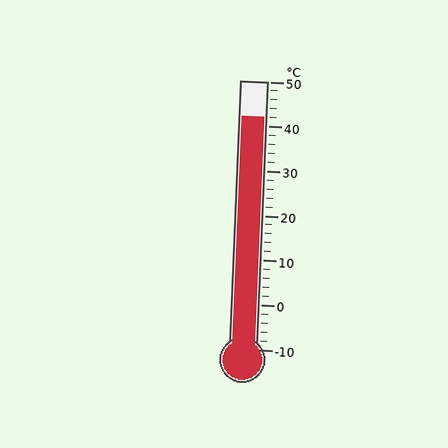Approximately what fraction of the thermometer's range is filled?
The thermometer is filled to approximately 85% of its range.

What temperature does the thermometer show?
The thermometer shows approximately 42°C.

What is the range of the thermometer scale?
The thermometer scale ranges from -10°C to 50°C.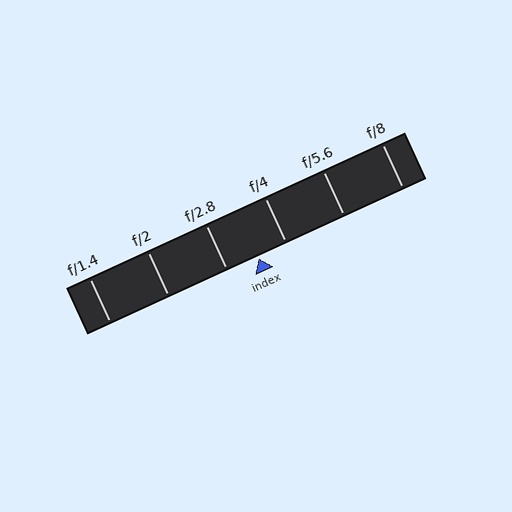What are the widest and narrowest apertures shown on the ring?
The widest aperture shown is f/1.4 and the narrowest is f/8.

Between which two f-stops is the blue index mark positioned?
The index mark is between f/2.8 and f/4.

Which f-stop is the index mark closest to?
The index mark is closest to f/4.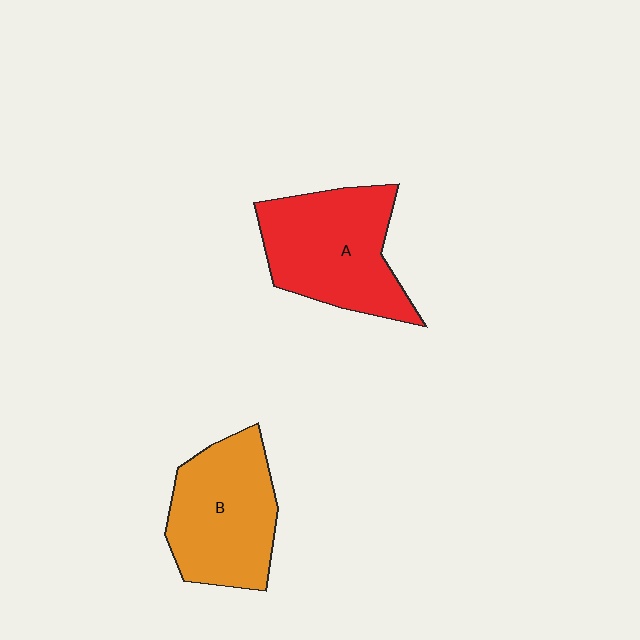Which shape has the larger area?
Shape A (red).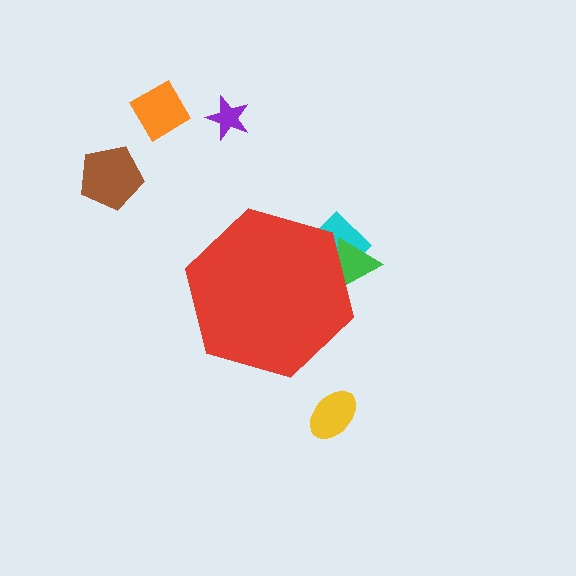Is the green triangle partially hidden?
Yes, the green triangle is partially hidden behind the red hexagon.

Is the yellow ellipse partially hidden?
No, the yellow ellipse is fully visible.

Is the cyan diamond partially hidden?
Yes, the cyan diamond is partially hidden behind the red hexagon.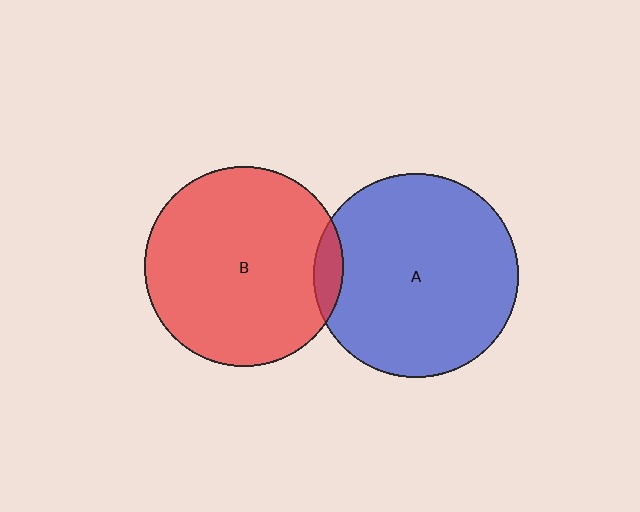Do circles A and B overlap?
Yes.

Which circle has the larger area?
Circle A (blue).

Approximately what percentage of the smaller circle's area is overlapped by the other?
Approximately 5%.